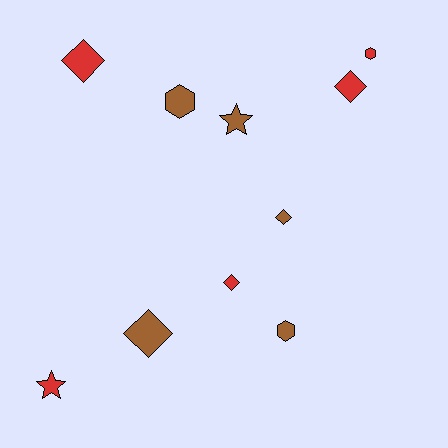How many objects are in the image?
There are 10 objects.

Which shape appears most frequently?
Diamond, with 5 objects.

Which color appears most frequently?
Red, with 5 objects.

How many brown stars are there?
There is 1 brown star.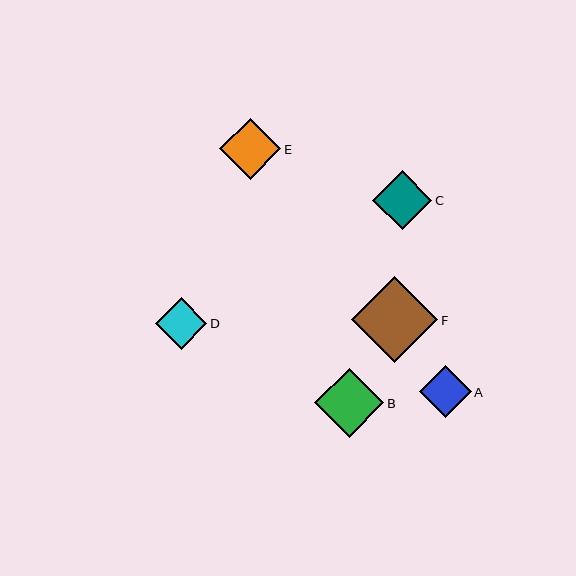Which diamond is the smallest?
Diamond D is the smallest with a size of approximately 51 pixels.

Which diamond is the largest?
Diamond F is the largest with a size of approximately 86 pixels.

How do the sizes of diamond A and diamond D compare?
Diamond A and diamond D are approximately the same size.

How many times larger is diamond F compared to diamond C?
Diamond F is approximately 1.5 times the size of diamond C.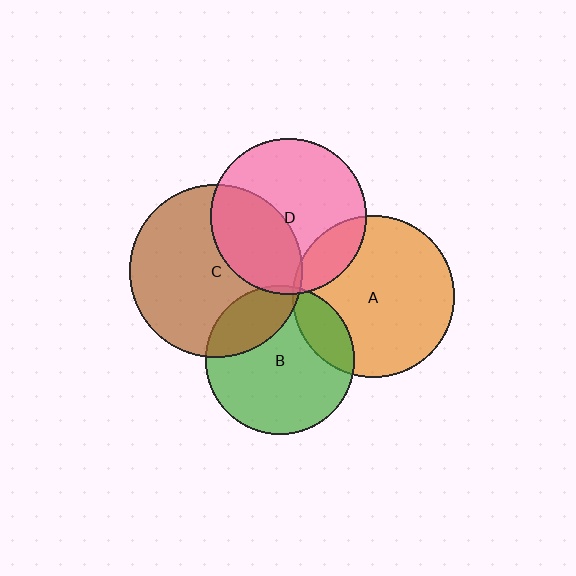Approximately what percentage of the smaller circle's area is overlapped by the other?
Approximately 15%.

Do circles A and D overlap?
Yes.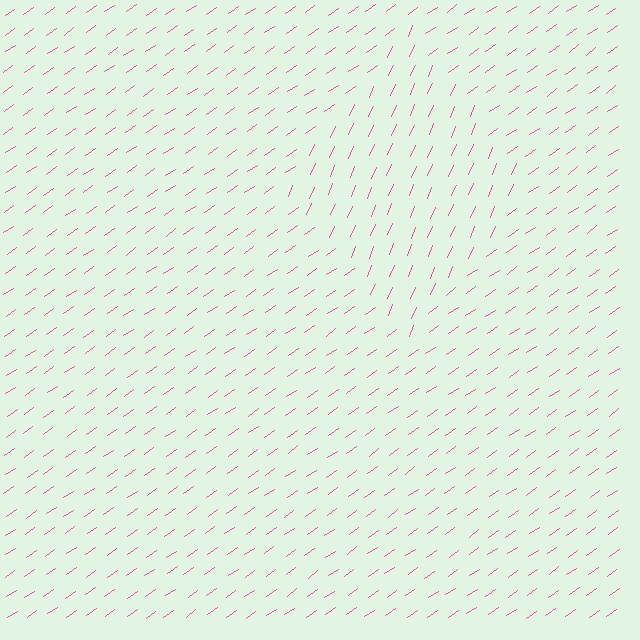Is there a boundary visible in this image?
Yes, there is a texture boundary formed by a change in line orientation.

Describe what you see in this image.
The image is filled with small pink line segments. A diamond region in the image has lines oriented differently from the surrounding lines, creating a visible texture boundary.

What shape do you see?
I see a diamond.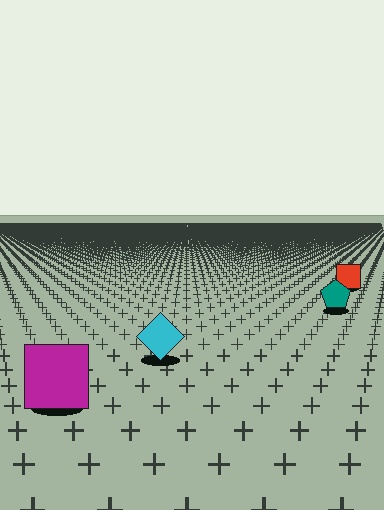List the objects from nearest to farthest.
From nearest to farthest: the magenta square, the cyan diamond, the teal pentagon, the red square.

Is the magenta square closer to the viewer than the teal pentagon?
Yes. The magenta square is closer — you can tell from the texture gradient: the ground texture is coarser near it.